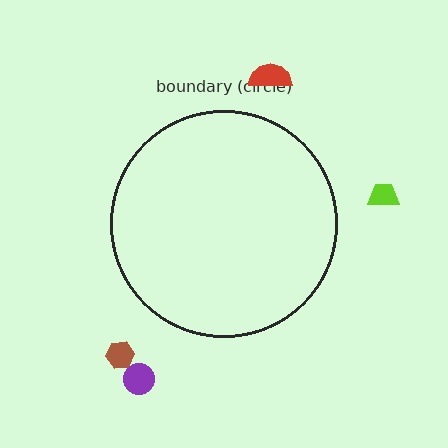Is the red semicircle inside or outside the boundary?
Outside.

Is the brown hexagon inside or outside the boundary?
Outside.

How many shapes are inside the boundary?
0 inside, 4 outside.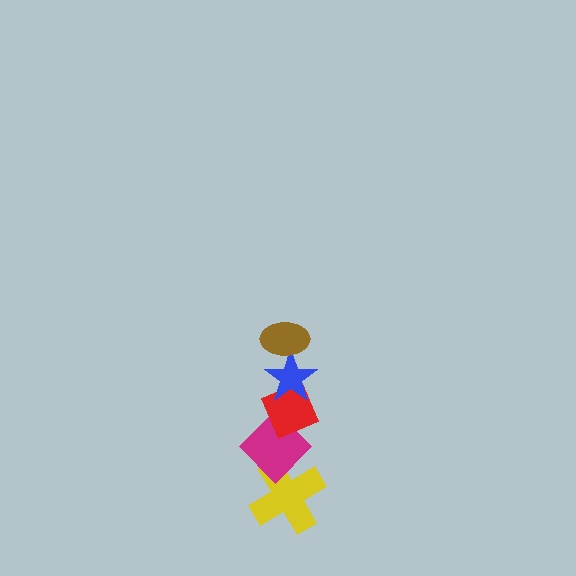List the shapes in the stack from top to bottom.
From top to bottom: the brown ellipse, the blue star, the red diamond, the magenta diamond, the yellow cross.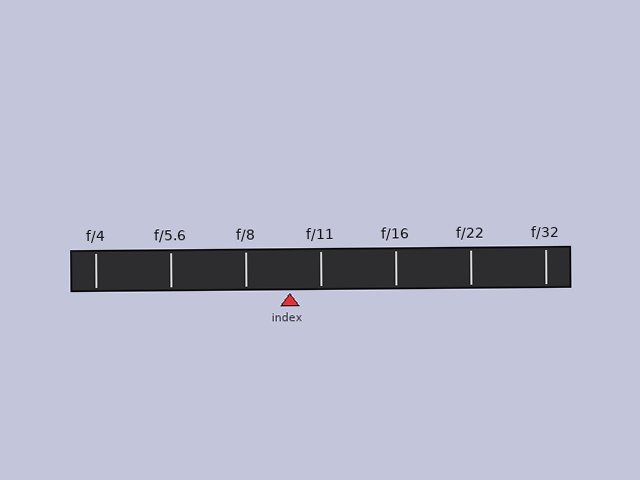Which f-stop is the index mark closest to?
The index mark is closest to f/11.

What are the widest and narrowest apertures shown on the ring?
The widest aperture shown is f/4 and the narrowest is f/32.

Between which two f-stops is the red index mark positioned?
The index mark is between f/8 and f/11.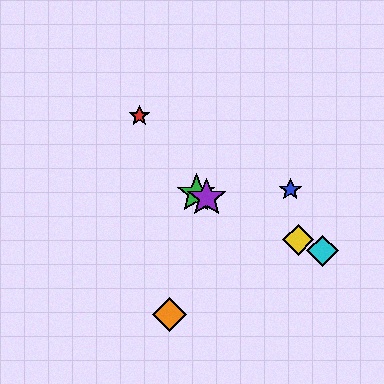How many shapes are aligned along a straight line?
4 shapes (the green star, the yellow diamond, the purple star, the cyan diamond) are aligned along a straight line.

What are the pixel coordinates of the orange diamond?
The orange diamond is at (170, 314).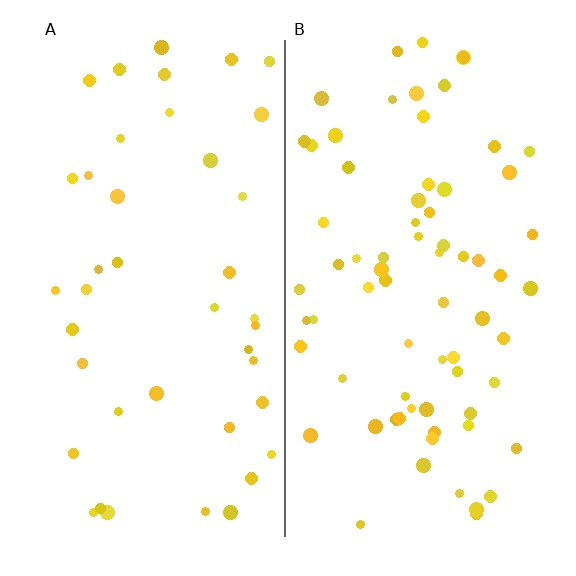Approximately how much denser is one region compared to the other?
Approximately 1.7× — region B over region A.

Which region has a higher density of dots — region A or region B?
B (the right).